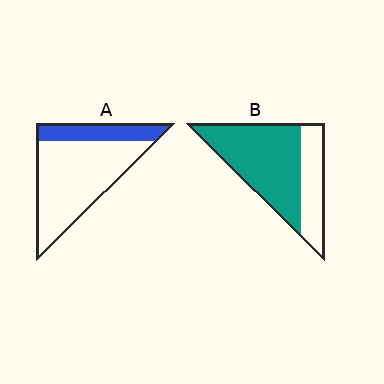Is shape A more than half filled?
No.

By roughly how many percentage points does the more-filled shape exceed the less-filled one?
By roughly 45 percentage points (B over A).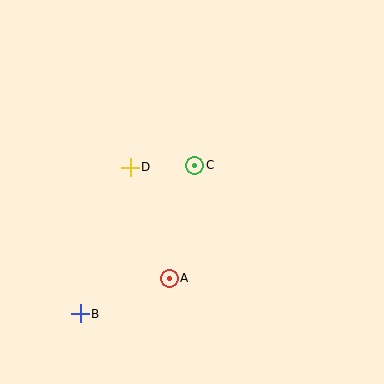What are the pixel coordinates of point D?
Point D is at (130, 167).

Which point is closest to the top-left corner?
Point D is closest to the top-left corner.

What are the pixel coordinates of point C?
Point C is at (195, 165).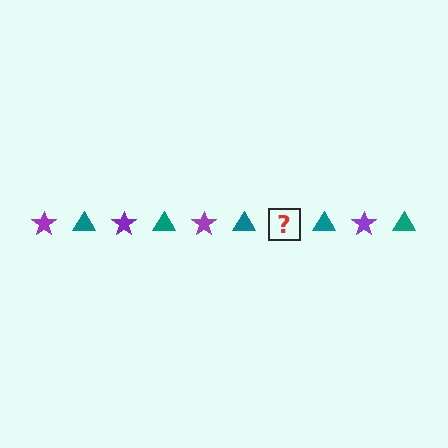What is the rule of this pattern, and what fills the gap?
The rule is that the pattern alternates between purple star and teal triangle. The gap should be filled with a purple star.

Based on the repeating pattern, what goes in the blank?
The blank should be a purple star.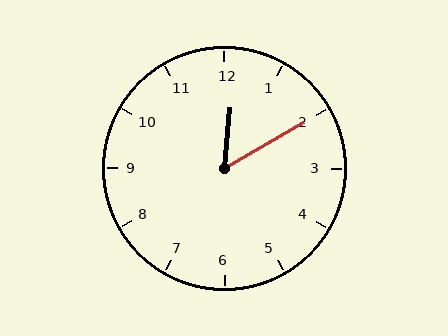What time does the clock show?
12:10.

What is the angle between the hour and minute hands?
Approximately 55 degrees.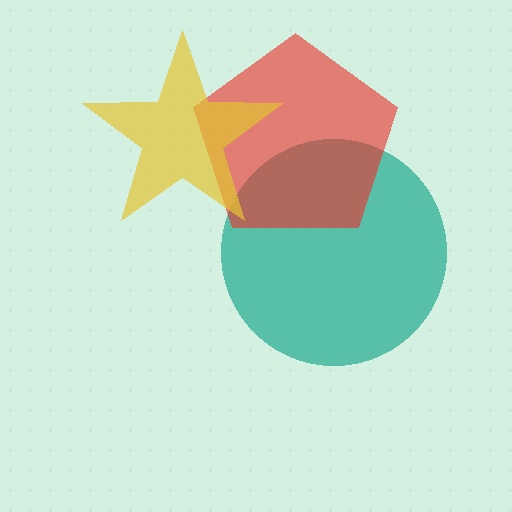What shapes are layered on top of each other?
The layered shapes are: a teal circle, a red pentagon, a yellow star.